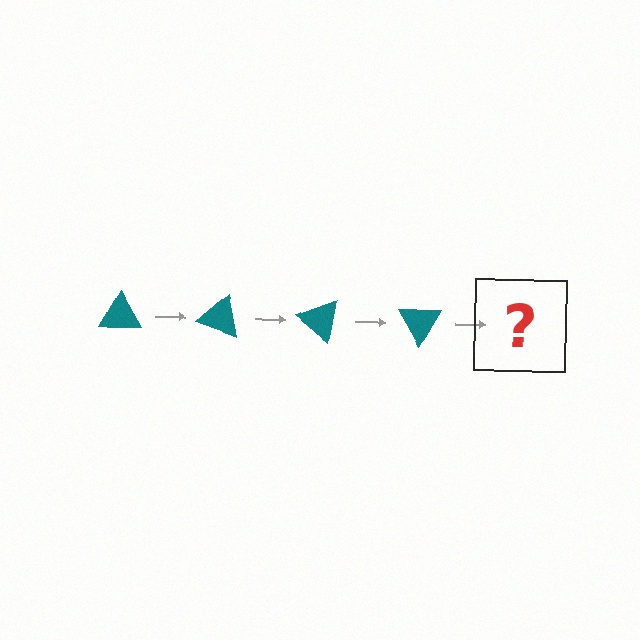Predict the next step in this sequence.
The next step is a teal triangle rotated 80 degrees.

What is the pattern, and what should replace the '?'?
The pattern is that the triangle rotates 20 degrees each step. The '?' should be a teal triangle rotated 80 degrees.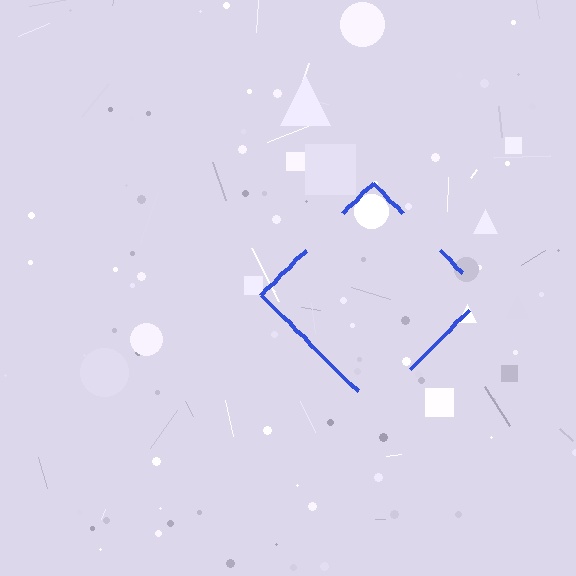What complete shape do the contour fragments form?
The contour fragments form a diamond.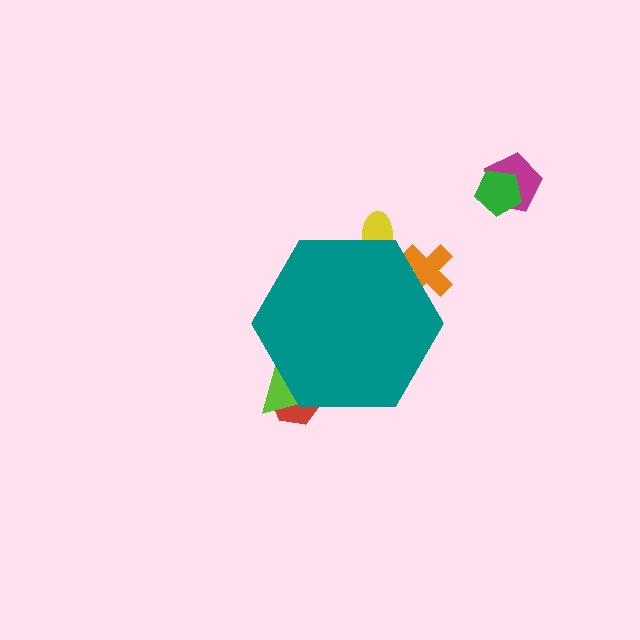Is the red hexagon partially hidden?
Yes, the red hexagon is partially hidden behind the teal hexagon.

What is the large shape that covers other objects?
A teal hexagon.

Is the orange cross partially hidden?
Yes, the orange cross is partially hidden behind the teal hexagon.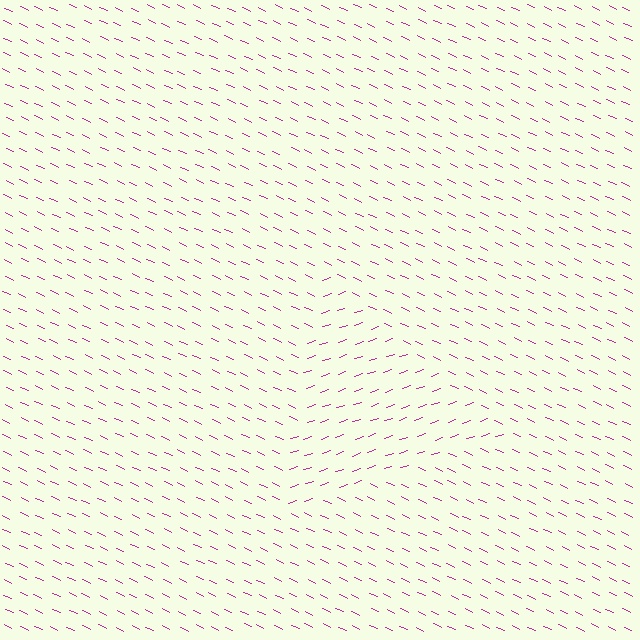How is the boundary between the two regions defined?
The boundary is defined purely by a change in line orientation (approximately 45 degrees difference). All lines are the same color and thickness.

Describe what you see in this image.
The image is filled with small magenta line segments. A triangle region in the image has lines oriented differently from the surrounding lines, creating a visible texture boundary.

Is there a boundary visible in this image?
Yes, there is a texture boundary formed by a change in line orientation.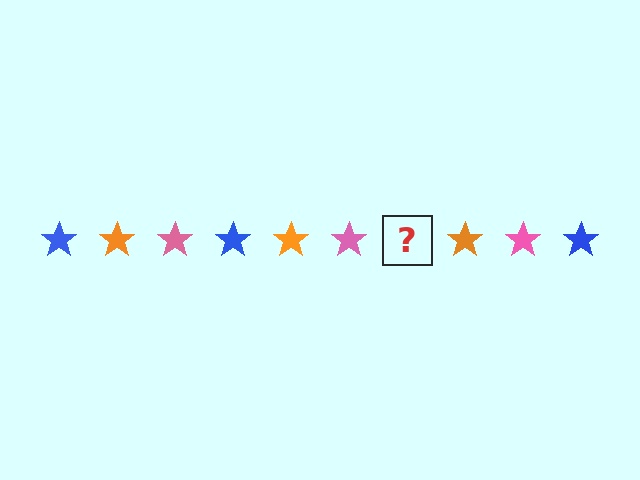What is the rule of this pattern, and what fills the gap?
The rule is that the pattern cycles through blue, orange, pink stars. The gap should be filled with a blue star.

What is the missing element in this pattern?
The missing element is a blue star.